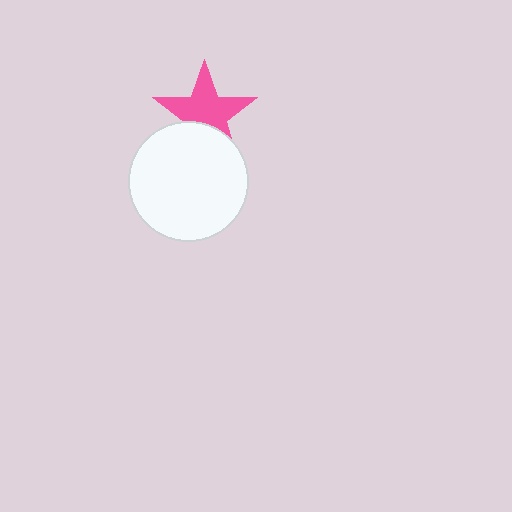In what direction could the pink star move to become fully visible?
The pink star could move up. That would shift it out from behind the white circle entirely.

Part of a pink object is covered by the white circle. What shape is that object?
It is a star.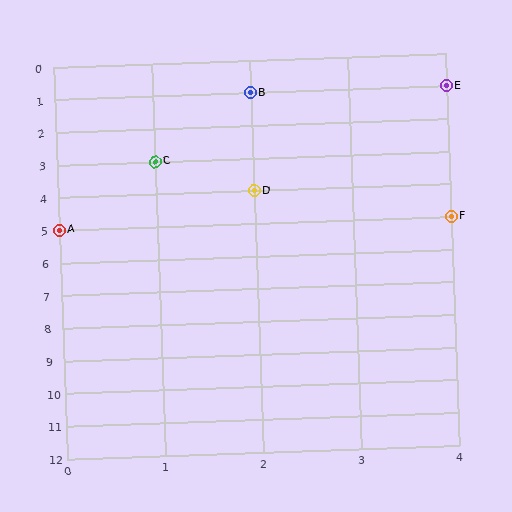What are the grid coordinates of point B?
Point B is at grid coordinates (2, 1).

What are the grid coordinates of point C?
Point C is at grid coordinates (1, 3).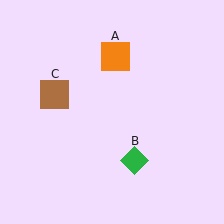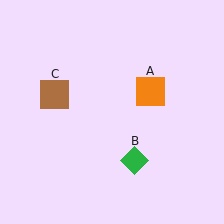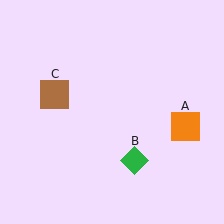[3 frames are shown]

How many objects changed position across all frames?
1 object changed position: orange square (object A).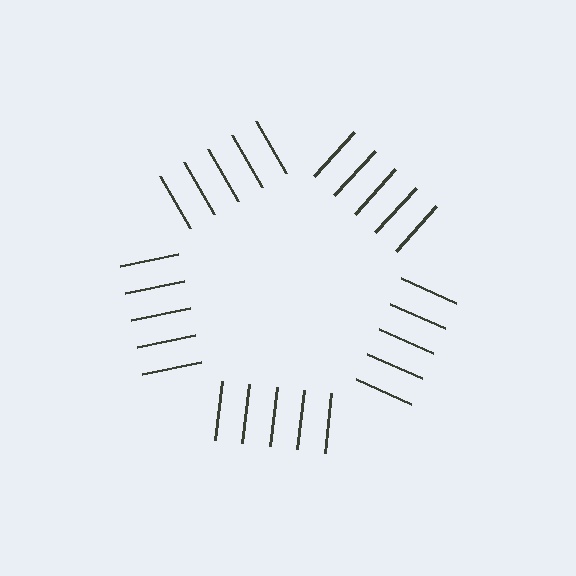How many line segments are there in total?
25 — 5 along each of the 5 edges.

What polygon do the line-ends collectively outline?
An illusory pentagon — the line segments terminate on its edges but no continuous stroke is drawn.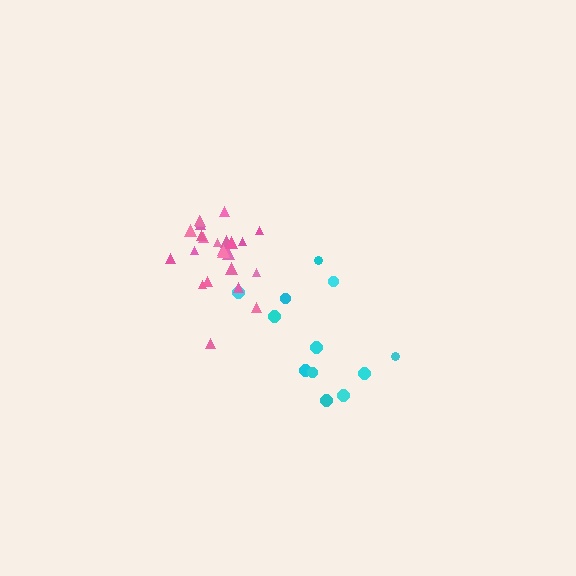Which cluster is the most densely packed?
Pink.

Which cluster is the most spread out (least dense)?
Cyan.